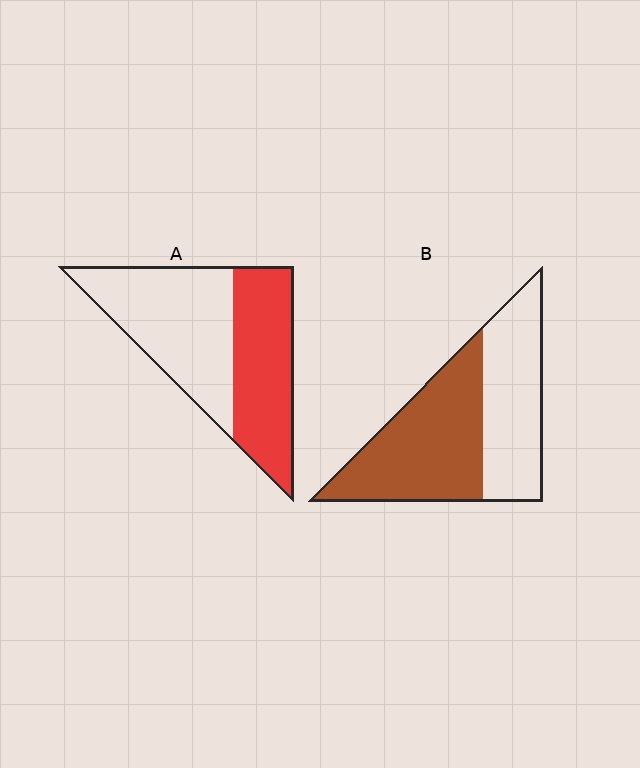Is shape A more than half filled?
No.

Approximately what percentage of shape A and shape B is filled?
A is approximately 45% and B is approximately 55%.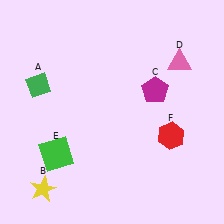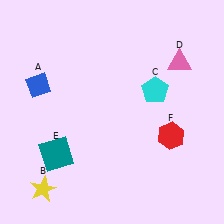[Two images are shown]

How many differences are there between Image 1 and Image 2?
There are 3 differences between the two images.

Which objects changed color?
A changed from green to blue. C changed from magenta to cyan. E changed from green to teal.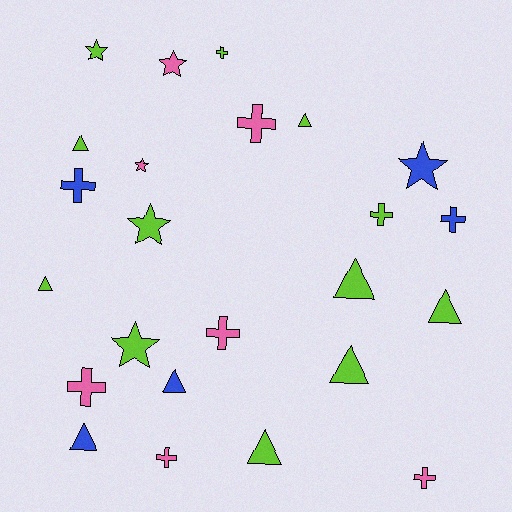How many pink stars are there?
There are 2 pink stars.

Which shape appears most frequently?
Triangle, with 9 objects.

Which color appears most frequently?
Lime, with 12 objects.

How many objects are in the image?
There are 24 objects.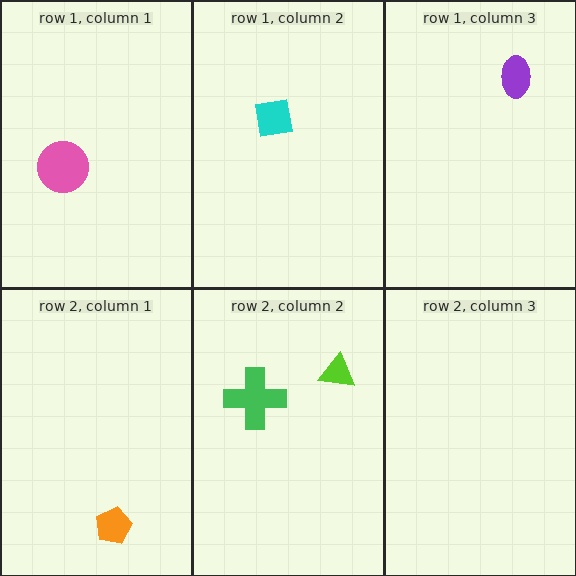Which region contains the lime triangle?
The row 2, column 2 region.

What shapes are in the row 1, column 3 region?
The purple ellipse.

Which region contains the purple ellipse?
The row 1, column 3 region.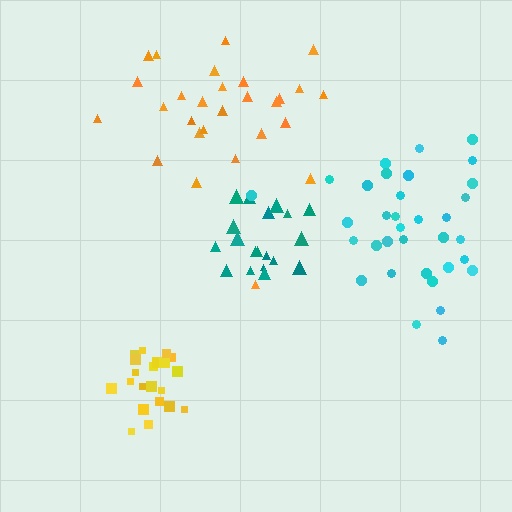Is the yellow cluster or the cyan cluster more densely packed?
Yellow.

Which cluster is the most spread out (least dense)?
Orange.